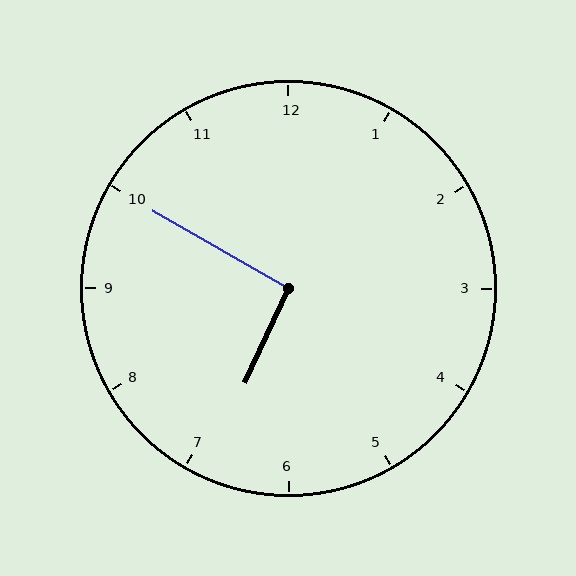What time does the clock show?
6:50.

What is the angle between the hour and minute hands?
Approximately 95 degrees.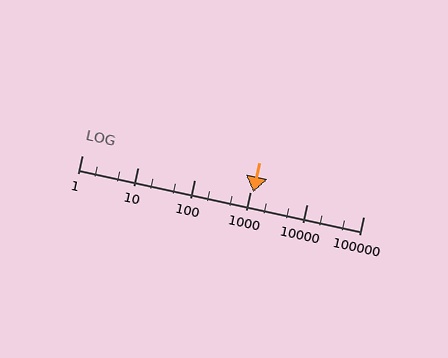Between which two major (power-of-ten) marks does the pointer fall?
The pointer is between 1000 and 10000.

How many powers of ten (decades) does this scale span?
The scale spans 5 decades, from 1 to 100000.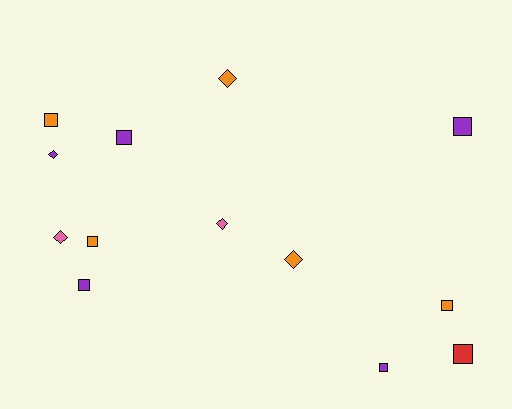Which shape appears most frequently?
Square, with 8 objects.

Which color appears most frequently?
Orange, with 5 objects.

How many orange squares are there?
There are 3 orange squares.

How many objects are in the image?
There are 13 objects.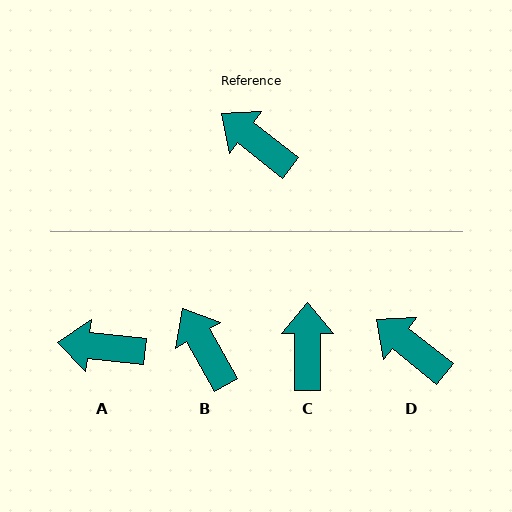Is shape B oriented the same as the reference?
No, it is off by about 22 degrees.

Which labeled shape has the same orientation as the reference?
D.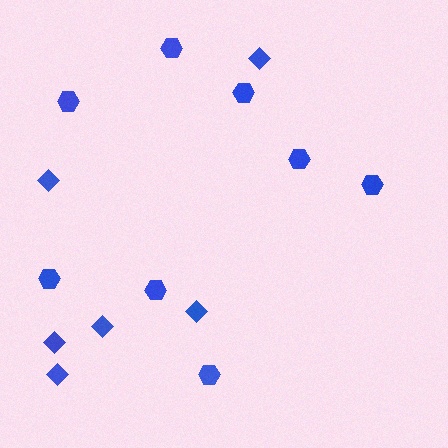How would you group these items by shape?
There are 2 groups: one group of hexagons (8) and one group of diamonds (6).